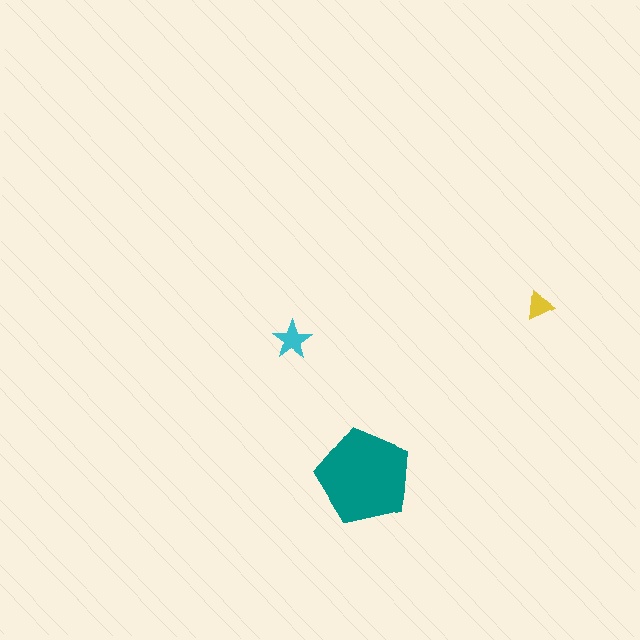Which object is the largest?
The teal pentagon.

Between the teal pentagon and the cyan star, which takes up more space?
The teal pentagon.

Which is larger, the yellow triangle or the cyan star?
The cyan star.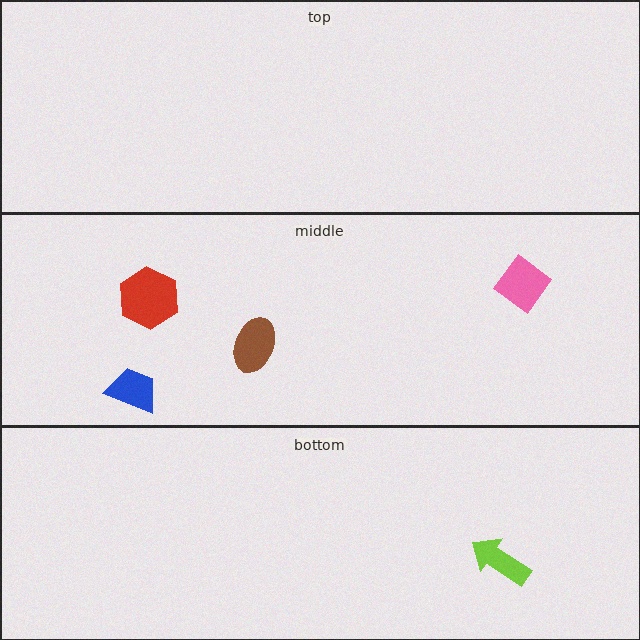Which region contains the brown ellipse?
The middle region.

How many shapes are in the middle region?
4.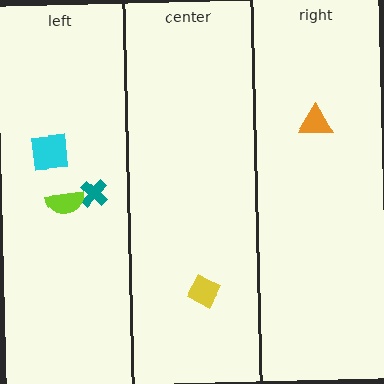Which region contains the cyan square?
The left region.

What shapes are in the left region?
The cyan square, the teal cross, the lime semicircle.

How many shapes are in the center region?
1.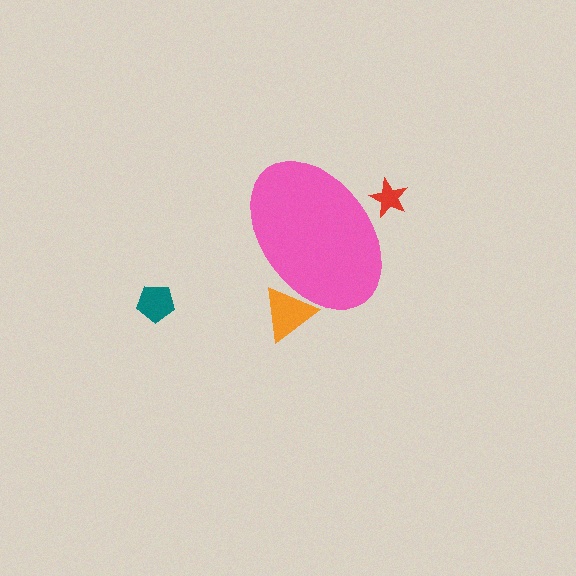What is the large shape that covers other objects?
A pink ellipse.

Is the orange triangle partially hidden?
Yes, the orange triangle is partially hidden behind the pink ellipse.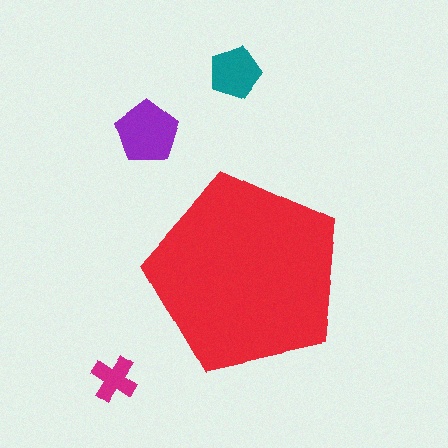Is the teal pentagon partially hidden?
No, the teal pentagon is fully visible.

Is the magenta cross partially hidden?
No, the magenta cross is fully visible.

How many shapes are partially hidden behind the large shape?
0 shapes are partially hidden.